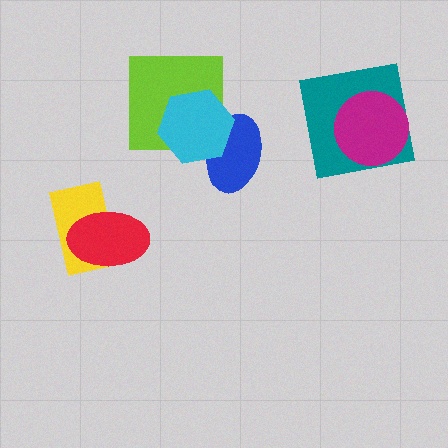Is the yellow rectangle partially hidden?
Yes, it is partially covered by another shape.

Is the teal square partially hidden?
Yes, it is partially covered by another shape.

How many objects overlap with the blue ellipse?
2 objects overlap with the blue ellipse.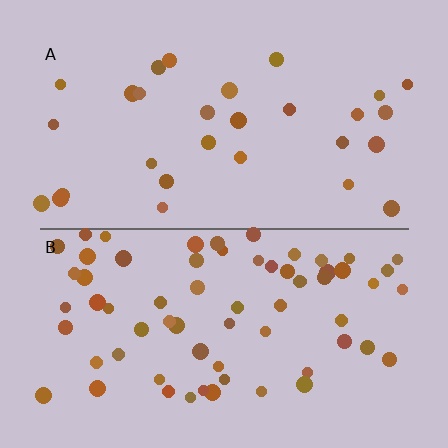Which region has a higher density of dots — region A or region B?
B (the bottom).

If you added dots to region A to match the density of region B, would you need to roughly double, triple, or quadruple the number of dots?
Approximately double.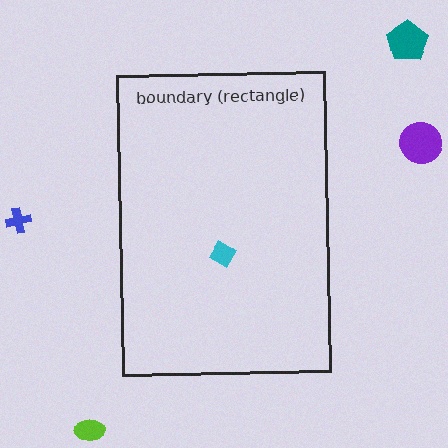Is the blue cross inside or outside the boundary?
Outside.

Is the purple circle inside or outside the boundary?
Outside.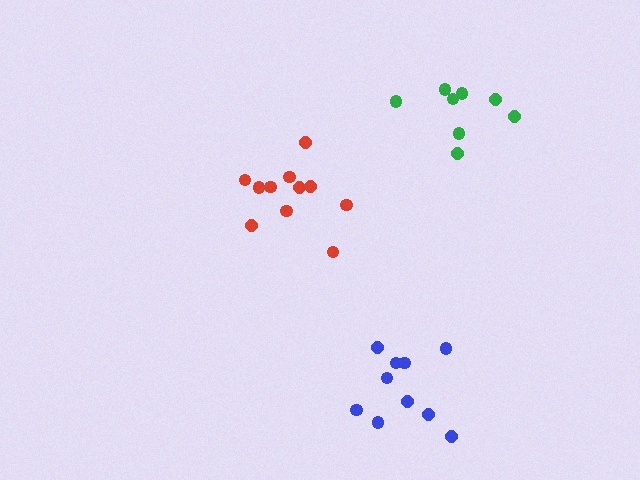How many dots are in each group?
Group 1: 10 dots, Group 2: 8 dots, Group 3: 11 dots (29 total).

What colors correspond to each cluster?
The clusters are colored: blue, green, red.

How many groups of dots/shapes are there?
There are 3 groups.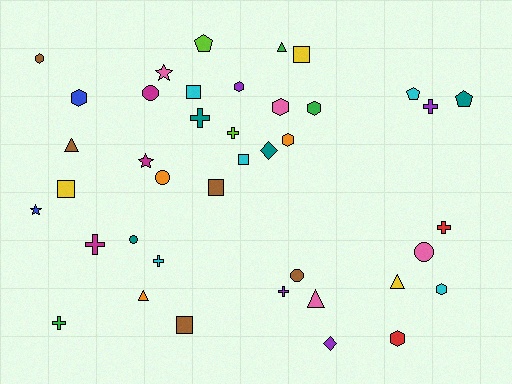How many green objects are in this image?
There are 3 green objects.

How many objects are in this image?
There are 40 objects.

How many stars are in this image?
There are 3 stars.